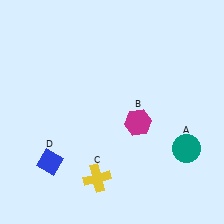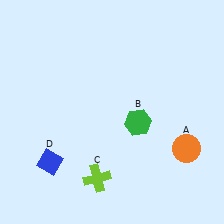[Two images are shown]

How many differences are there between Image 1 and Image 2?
There are 3 differences between the two images.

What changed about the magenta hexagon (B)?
In Image 1, B is magenta. In Image 2, it changed to green.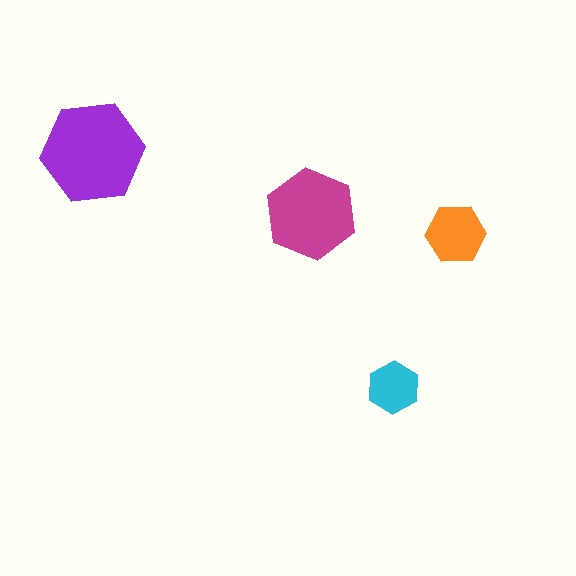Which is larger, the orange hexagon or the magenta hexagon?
The magenta one.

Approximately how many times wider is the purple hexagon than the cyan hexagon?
About 2 times wider.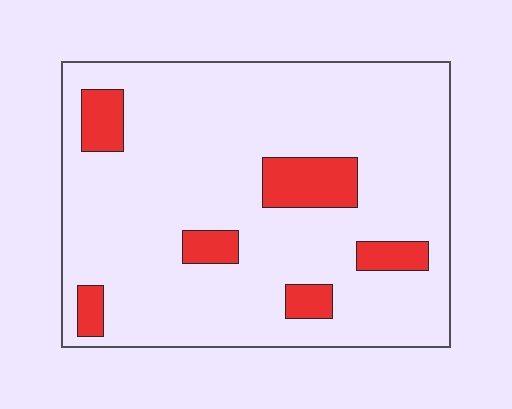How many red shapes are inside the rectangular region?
6.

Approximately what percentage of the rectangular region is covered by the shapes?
Approximately 15%.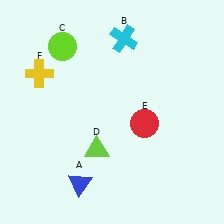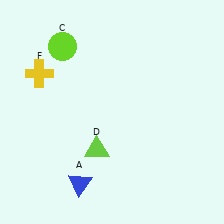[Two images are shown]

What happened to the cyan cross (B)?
The cyan cross (B) was removed in Image 2. It was in the top-right area of Image 1.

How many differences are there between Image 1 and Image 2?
There are 2 differences between the two images.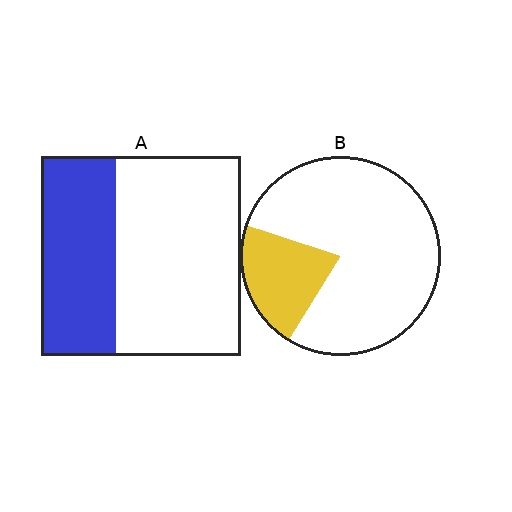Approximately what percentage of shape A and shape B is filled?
A is approximately 40% and B is approximately 20%.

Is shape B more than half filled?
No.